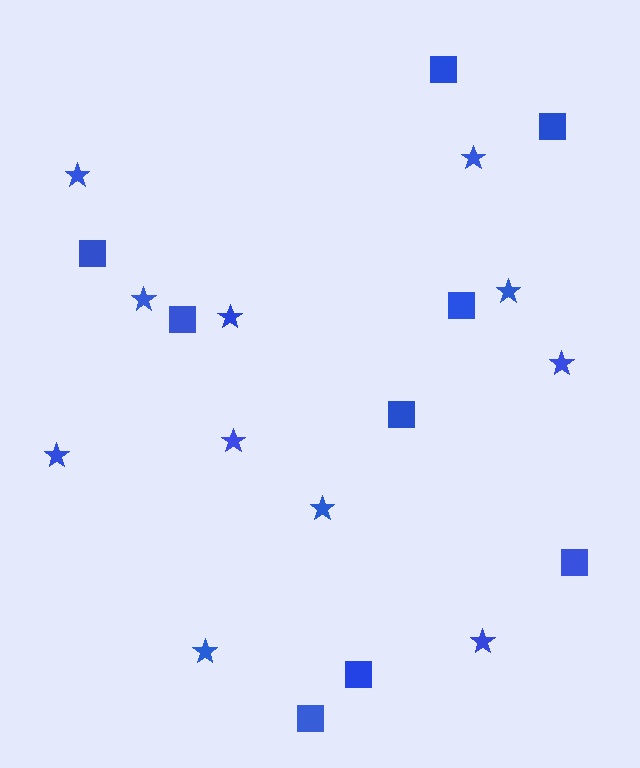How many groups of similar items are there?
There are 2 groups: one group of stars (11) and one group of squares (9).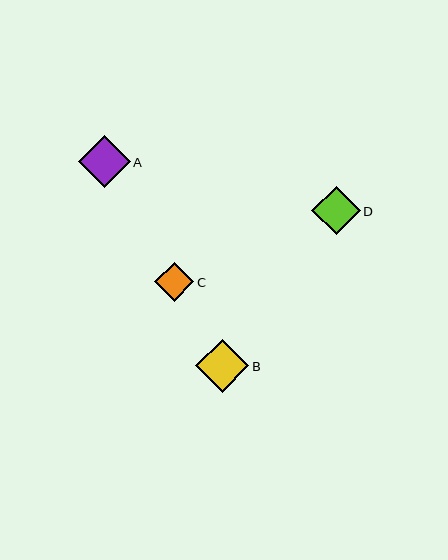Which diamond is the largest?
Diamond B is the largest with a size of approximately 53 pixels.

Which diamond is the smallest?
Diamond C is the smallest with a size of approximately 39 pixels.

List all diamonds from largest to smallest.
From largest to smallest: B, A, D, C.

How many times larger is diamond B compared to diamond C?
Diamond B is approximately 1.4 times the size of diamond C.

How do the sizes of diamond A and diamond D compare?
Diamond A and diamond D are approximately the same size.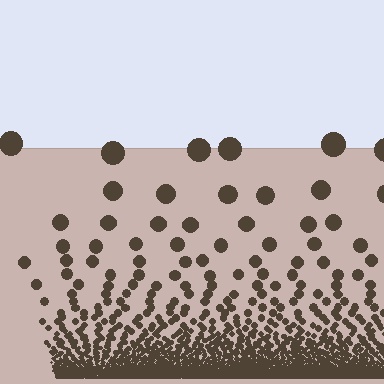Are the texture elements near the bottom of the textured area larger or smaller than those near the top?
Smaller. The gradient is inverted — elements near the bottom are smaller and denser.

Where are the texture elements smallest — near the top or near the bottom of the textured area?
Near the bottom.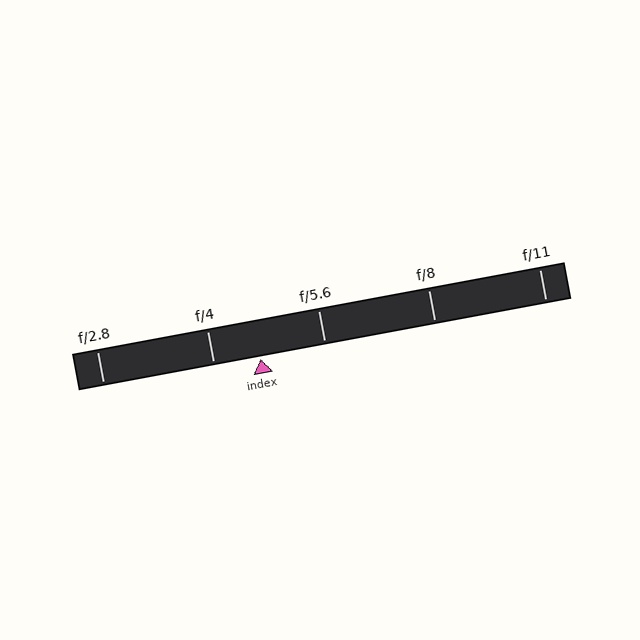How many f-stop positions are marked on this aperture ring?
There are 5 f-stop positions marked.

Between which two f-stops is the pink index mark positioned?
The index mark is between f/4 and f/5.6.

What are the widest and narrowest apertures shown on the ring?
The widest aperture shown is f/2.8 and the narrowest is f/11.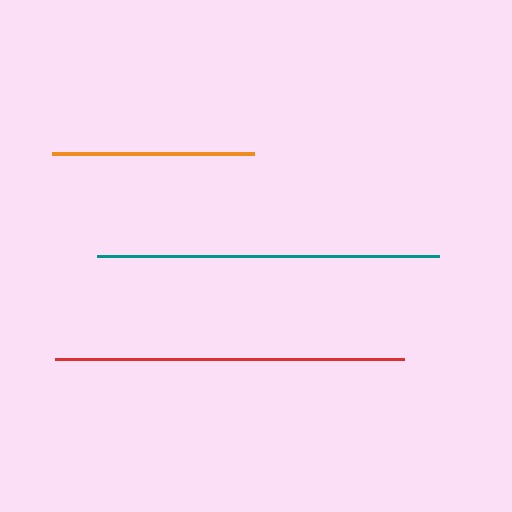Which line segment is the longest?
The red line is the longest at approximately 350 pixels.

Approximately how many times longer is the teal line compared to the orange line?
The teal line is approximately 1.7 times the length of the orange line.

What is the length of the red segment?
The red segment is approximately 350 pixels long.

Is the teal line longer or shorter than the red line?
The red line is longer than the teal line.